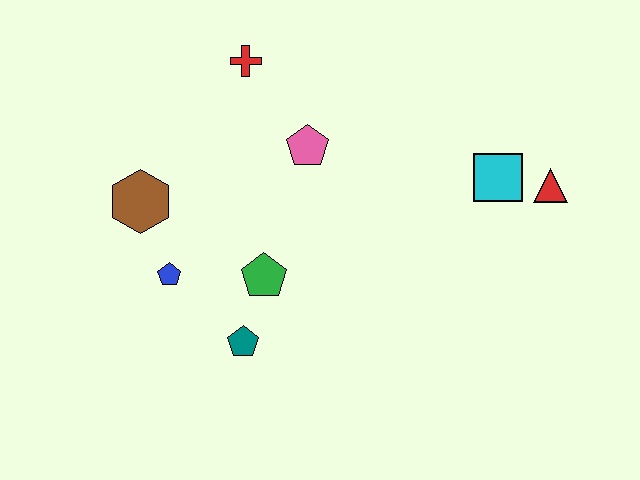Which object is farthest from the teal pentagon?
The red triangle is farthest from the teal pentagon.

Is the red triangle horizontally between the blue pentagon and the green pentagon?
No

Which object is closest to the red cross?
The pink pentagon is closest to the red cross.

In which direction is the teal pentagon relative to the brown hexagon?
The teal pentagon is below the brown hexagon.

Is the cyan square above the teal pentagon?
Yes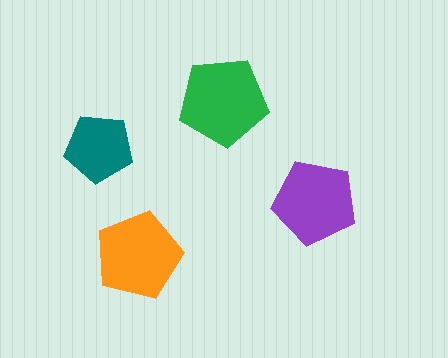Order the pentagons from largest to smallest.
the green one, the orange one, the purple one, the teal one.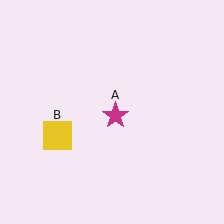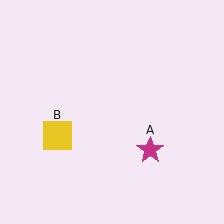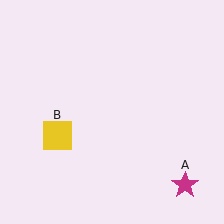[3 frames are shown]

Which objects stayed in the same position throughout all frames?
Yellow square (object B) remained stationary.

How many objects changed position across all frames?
1 object changed position: magenta star (object A).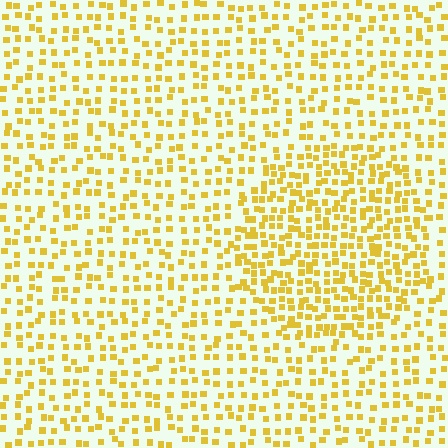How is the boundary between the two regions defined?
The boundary is defined by a change in element density (approximately 1.7x ratio). All elements are the same color, size, and shape.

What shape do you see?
I see a circle.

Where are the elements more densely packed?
The elements are more densely packed inside the circle boundary.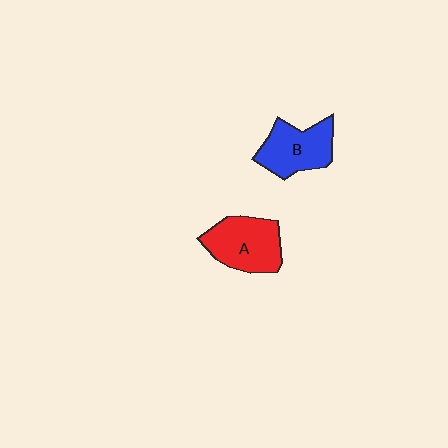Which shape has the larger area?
Shape A (red).